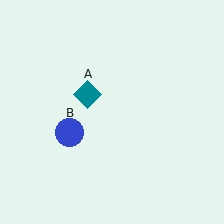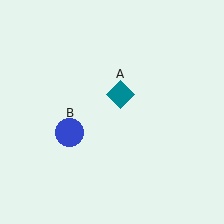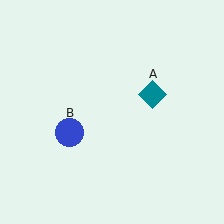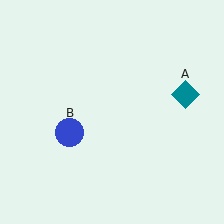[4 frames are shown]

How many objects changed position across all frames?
1 object changed position: teal diamond (object A).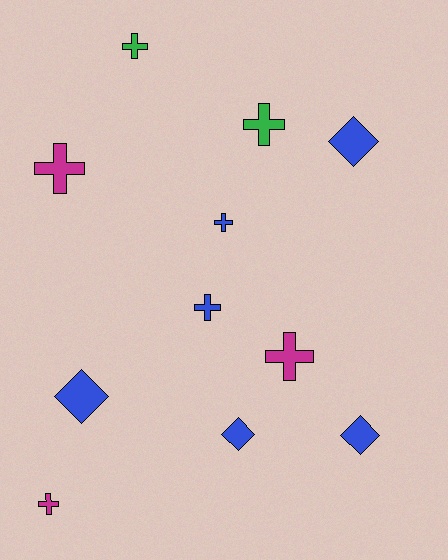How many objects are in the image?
There are 11 objects.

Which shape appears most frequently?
Cross, with 7 objects.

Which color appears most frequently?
Blue, with 6 objects.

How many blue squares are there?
There are no blue squares.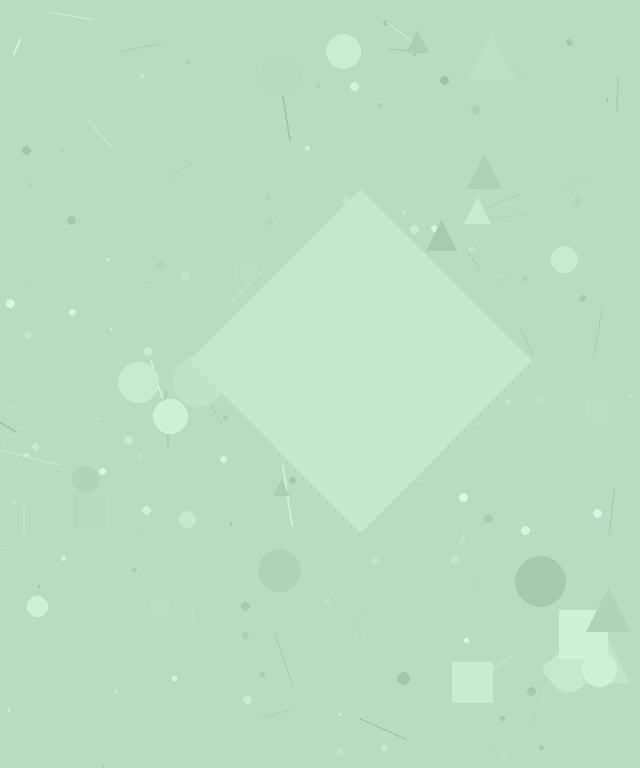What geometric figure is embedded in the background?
A diamond is embedded in the background.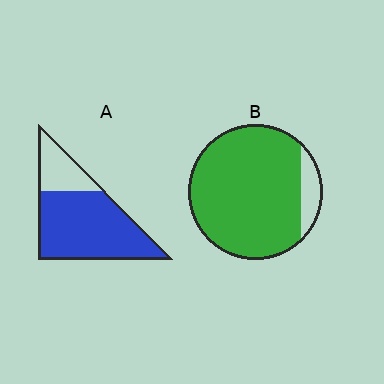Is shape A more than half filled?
Yes.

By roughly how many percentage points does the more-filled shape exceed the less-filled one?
By roughly 15 percentage points (B over A).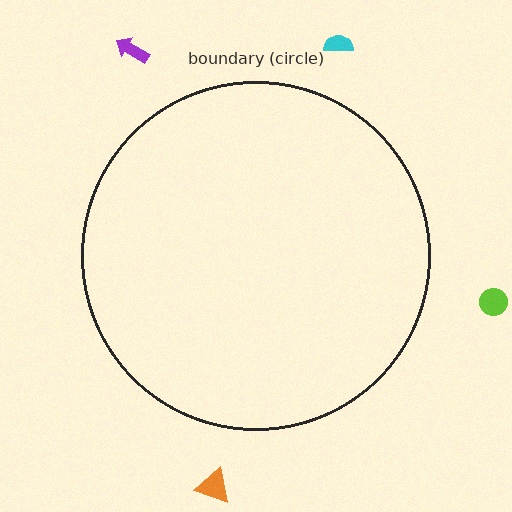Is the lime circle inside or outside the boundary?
Outside.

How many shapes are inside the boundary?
0 inside, 4 outside.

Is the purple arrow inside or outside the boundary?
Outside.